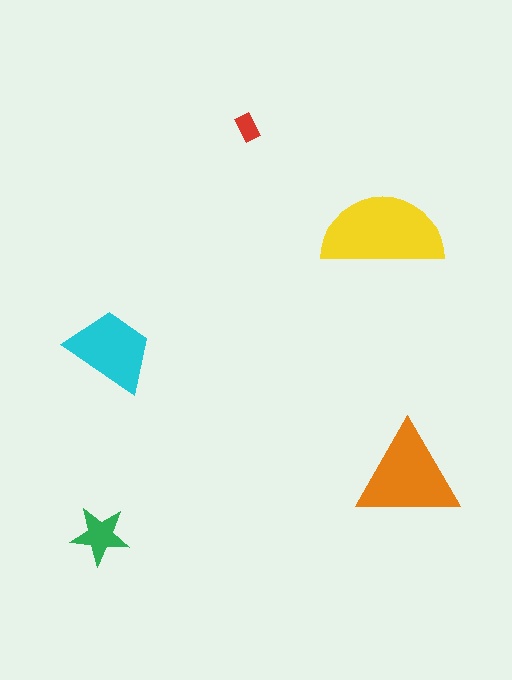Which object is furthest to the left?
The green star is leftmost.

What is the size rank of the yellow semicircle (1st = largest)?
1st.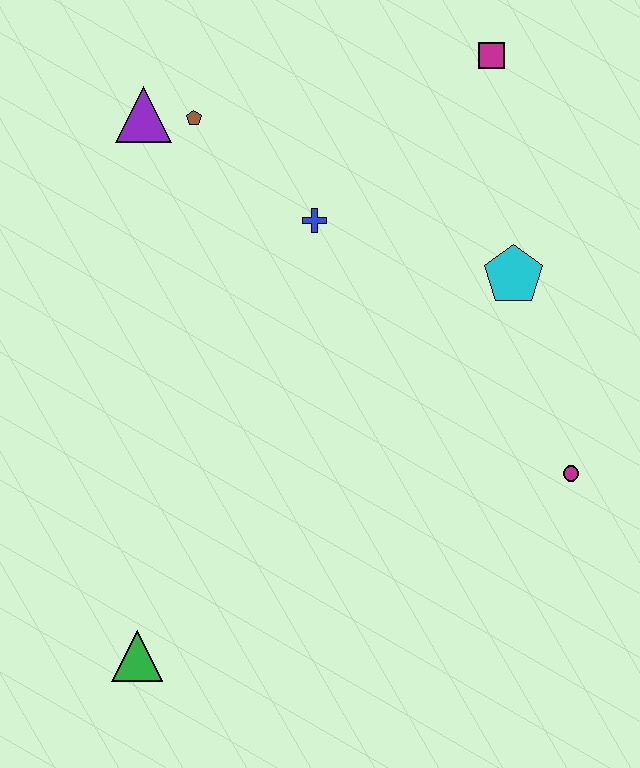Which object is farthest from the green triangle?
The magenta square is farthest from the green triangle.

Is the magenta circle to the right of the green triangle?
Yes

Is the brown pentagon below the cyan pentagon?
No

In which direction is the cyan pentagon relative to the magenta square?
The cyan pentagon is below the magenta square.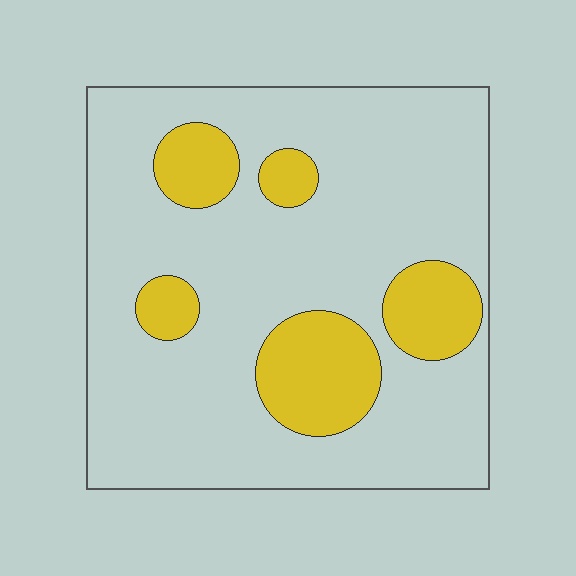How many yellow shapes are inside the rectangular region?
5.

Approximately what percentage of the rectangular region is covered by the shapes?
Approximately 20%.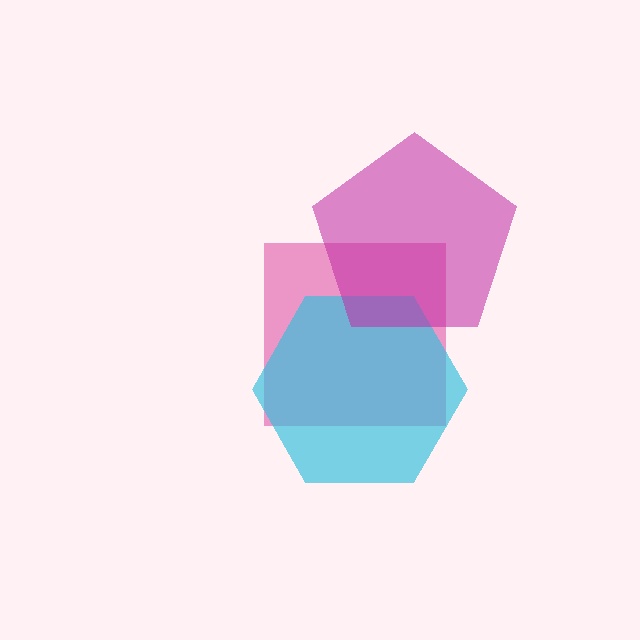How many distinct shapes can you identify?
There are 3 distinct shapes: a pink square, a cyan hexagon, a magenta pentagon.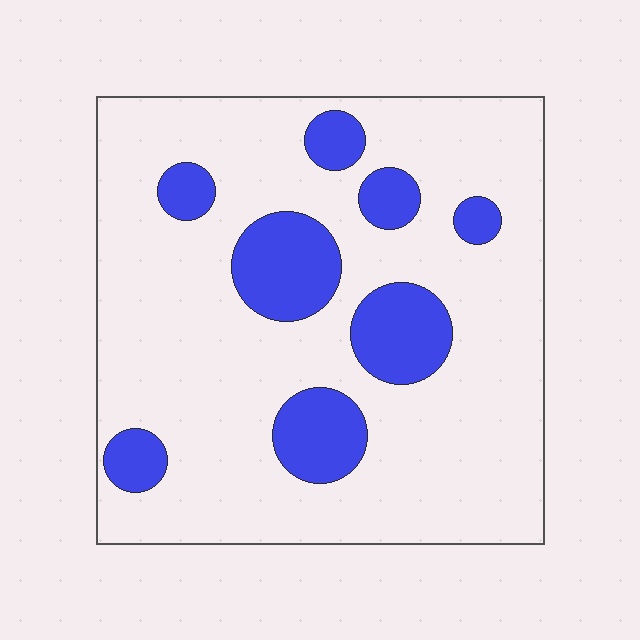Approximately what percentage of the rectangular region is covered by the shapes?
Approximately 20%.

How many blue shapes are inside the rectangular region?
8.